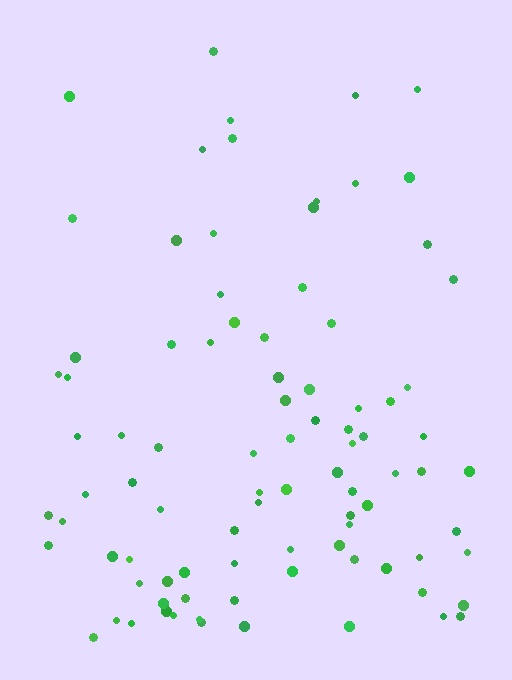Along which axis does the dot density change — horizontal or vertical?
Vertical.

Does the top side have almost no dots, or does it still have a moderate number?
Still a moderate number, just noticeably fewer than the bottom.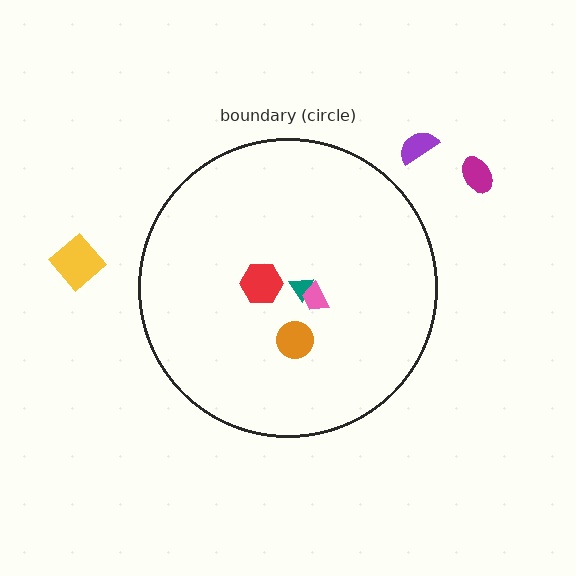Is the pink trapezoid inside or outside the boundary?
Inside.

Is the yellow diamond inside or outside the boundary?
Outside.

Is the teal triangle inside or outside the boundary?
Inside.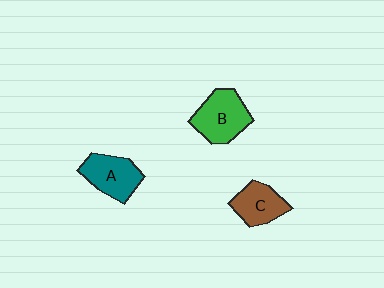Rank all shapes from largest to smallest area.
From largest to smallest: B (green), A (teal), C (brown).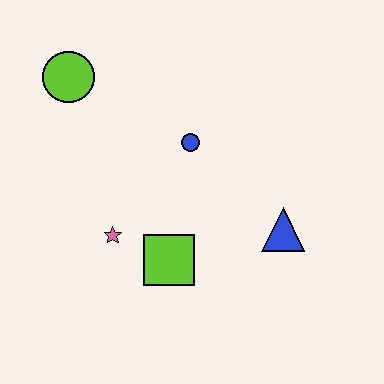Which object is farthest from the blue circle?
The lime circle is farthest from the blue circle.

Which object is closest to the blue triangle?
The lime square is closest to the blue triangle.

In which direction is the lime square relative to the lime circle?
The lime square is below the lime circle.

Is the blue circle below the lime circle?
Yes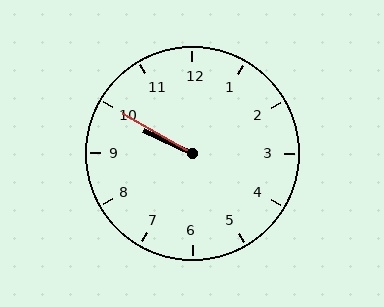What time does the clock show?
9:50.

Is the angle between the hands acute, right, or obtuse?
It is acute.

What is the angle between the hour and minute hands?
Approximately 5 degrees.